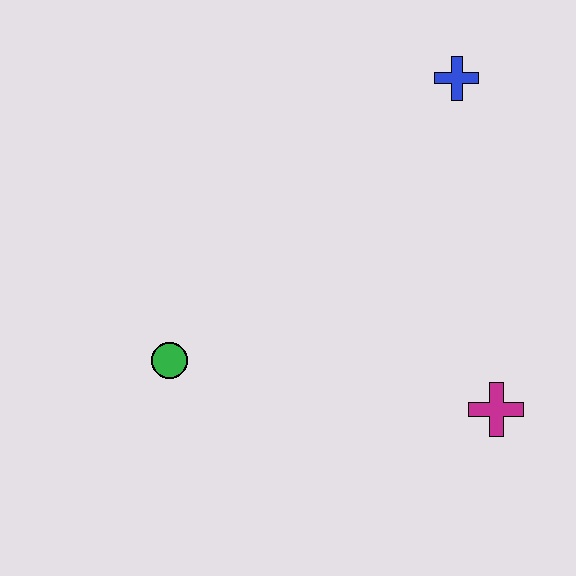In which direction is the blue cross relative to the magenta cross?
The blue cross is above the magenta cross.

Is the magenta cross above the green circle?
No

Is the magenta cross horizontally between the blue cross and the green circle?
No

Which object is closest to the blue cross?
The magenta cross is closest to the blue cross.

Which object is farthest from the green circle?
The blue cross is farthest from the green circle.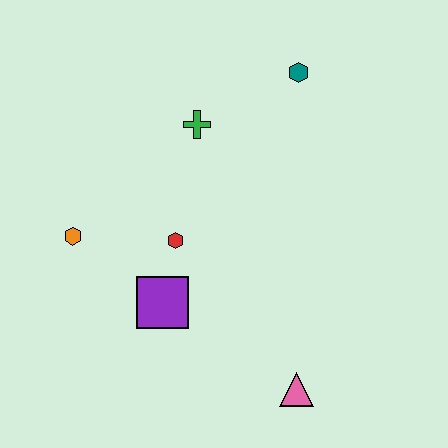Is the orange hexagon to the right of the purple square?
No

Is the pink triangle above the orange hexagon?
No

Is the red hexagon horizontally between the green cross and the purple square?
Yes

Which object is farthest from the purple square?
The teal hexagon is farthest from the purple square.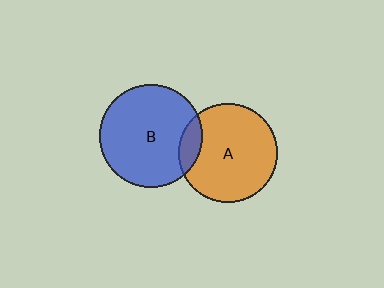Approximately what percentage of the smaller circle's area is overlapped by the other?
Approximately 15%.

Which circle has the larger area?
Circle B (blue).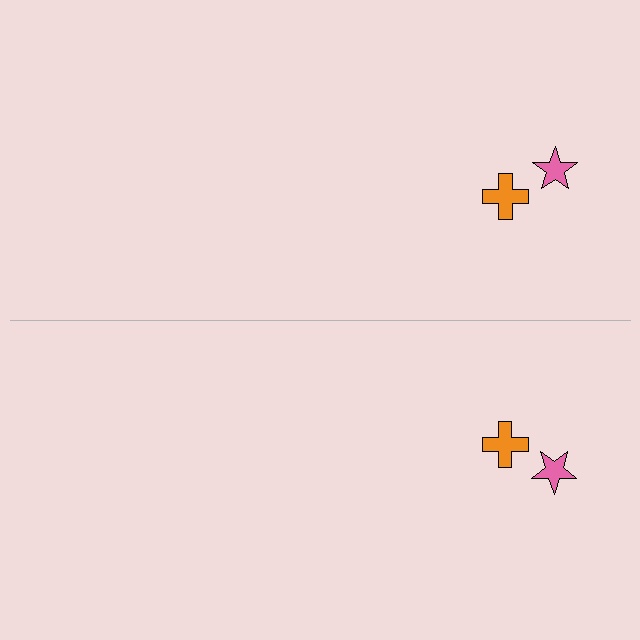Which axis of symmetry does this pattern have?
The pattern has a horizontal axis of symmetry running through the center of the image.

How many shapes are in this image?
There are 4 shapes in this image.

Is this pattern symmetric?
Yes, this pattern has bilateral (reflection) symmetry.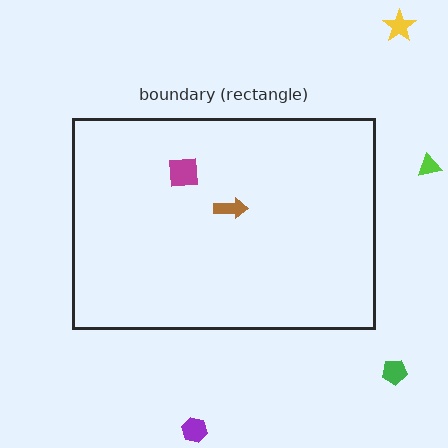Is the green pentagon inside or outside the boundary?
Outside.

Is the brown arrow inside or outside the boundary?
Inside.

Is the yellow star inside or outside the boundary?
Outside.